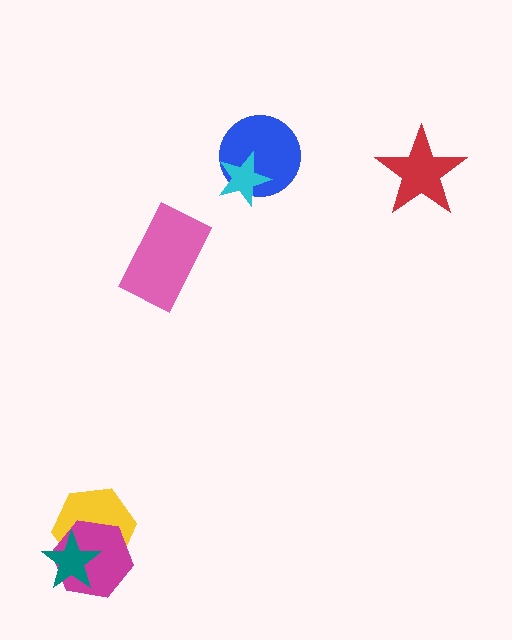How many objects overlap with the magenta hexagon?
2 objects overlap with the magenta hexagon.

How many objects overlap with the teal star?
2 objects overlap with the teal star.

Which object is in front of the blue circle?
The cyan star is in front of the blue circle.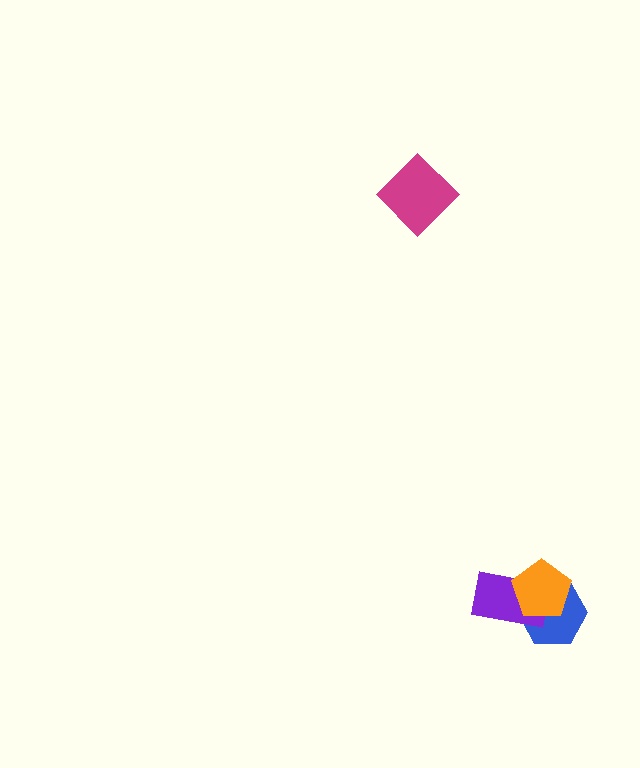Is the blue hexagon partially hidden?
Yes, it is partially covered by another shape.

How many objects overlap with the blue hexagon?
2 objects overlap with the blue hexagon.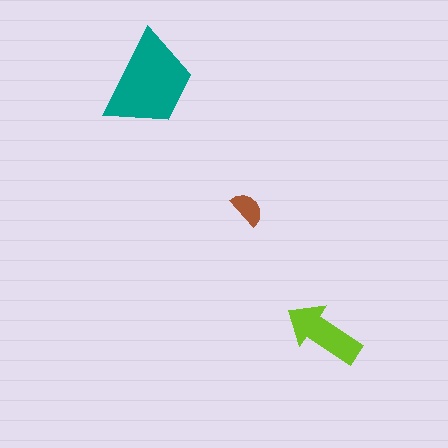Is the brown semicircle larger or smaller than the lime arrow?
Smaller.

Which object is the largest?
The teal trapezoid.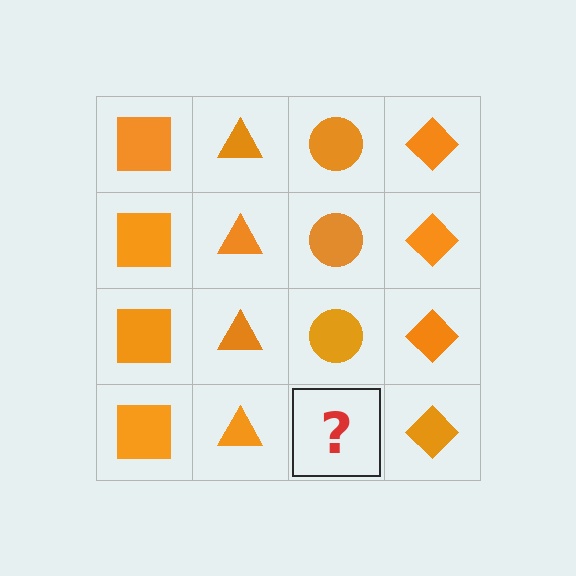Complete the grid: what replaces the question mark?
The question mark should be replaced with an orange circle.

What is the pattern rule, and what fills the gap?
The rule is that each column has a consistent shape. The gap should be filled with an orange circle.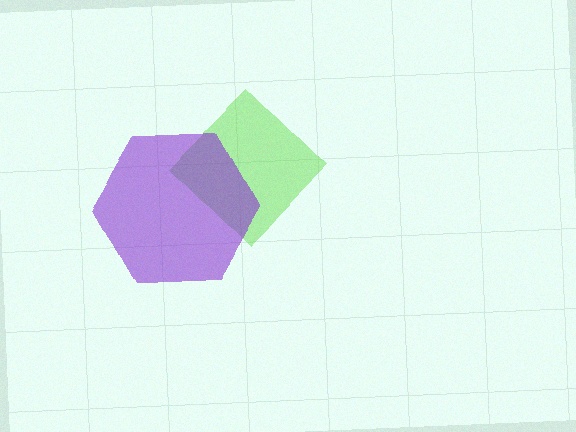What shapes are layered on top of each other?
The layered shapes are: a lime diamond, a purple hexagon.